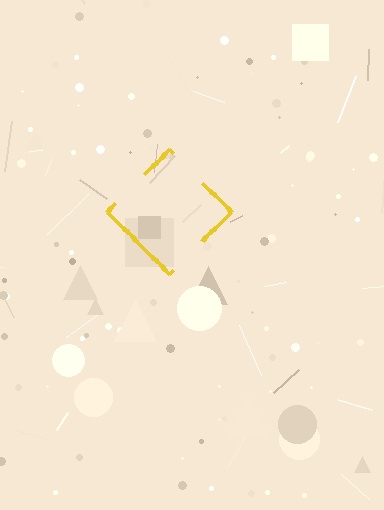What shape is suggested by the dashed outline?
The dashed outline suggests a diamond.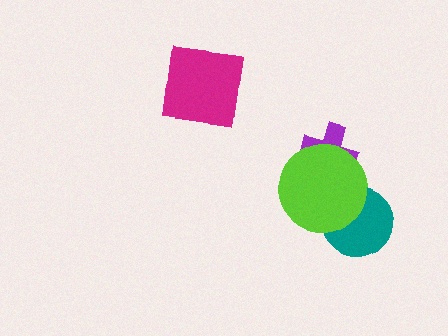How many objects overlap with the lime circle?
2 objects overlap with the lime circle.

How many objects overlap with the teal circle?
1 object overlaps with the teal circle.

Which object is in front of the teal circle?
The lime circle is in front of the teal circle.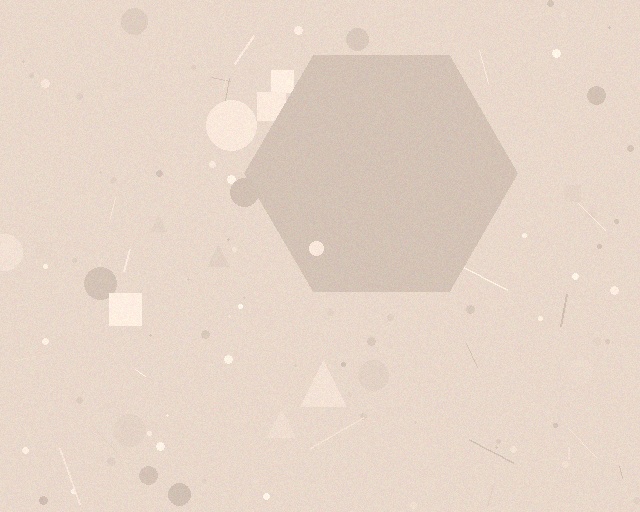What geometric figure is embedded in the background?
A hexagon is embedded in the background.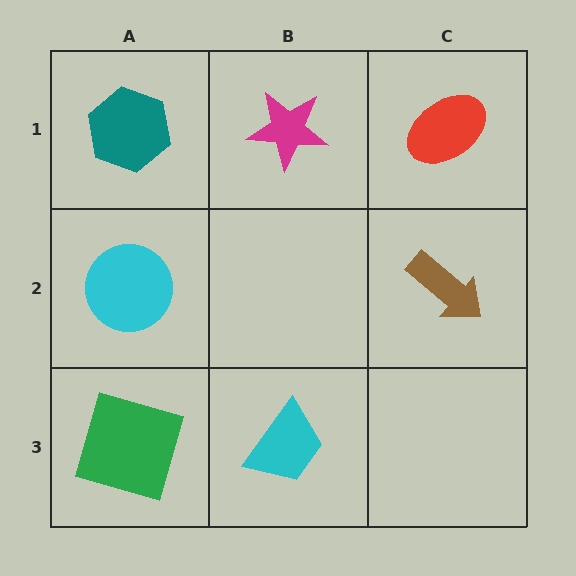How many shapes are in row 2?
2 shapes.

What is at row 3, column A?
A green square.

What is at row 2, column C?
A brown arrow.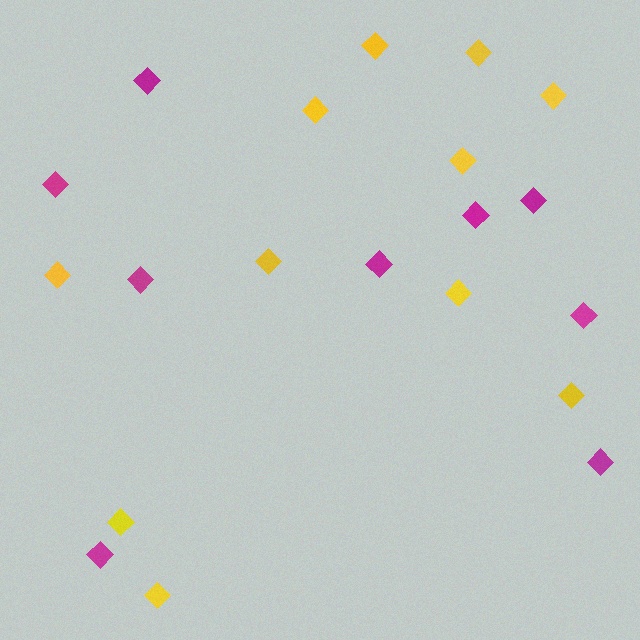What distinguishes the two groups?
There are 2 groups: one group of yellow diamonds (11) and one group of magenta diamonds (9).